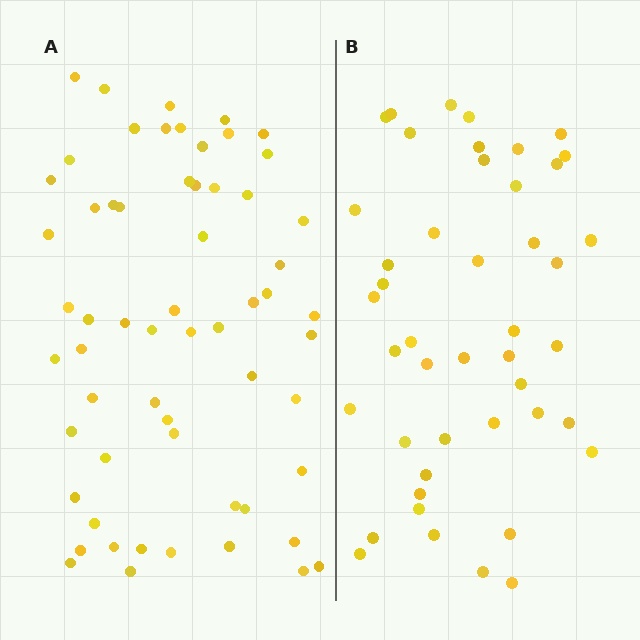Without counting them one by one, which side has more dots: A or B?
Region A (the left region) has more dots.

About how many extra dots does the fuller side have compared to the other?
Region A has approximately 15 more dots than region B.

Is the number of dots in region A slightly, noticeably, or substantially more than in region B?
Region A has noticeably more, but not dramatically so. The ratio is roughly 1.3 to 1.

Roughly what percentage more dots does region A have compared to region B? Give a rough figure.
About 35% more.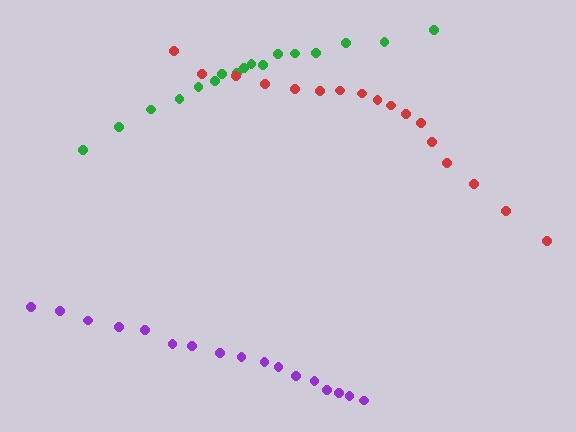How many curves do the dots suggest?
There are 3 distinct paths.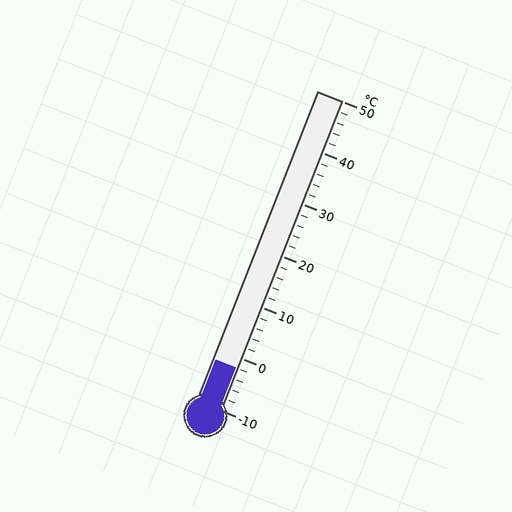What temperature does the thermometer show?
The thermometer shows approximately -2°C.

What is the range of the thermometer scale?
The thermometer scale ranges from -10°C to 50°C.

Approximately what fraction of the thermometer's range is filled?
The thermometer is filled to approximately 15% of its range.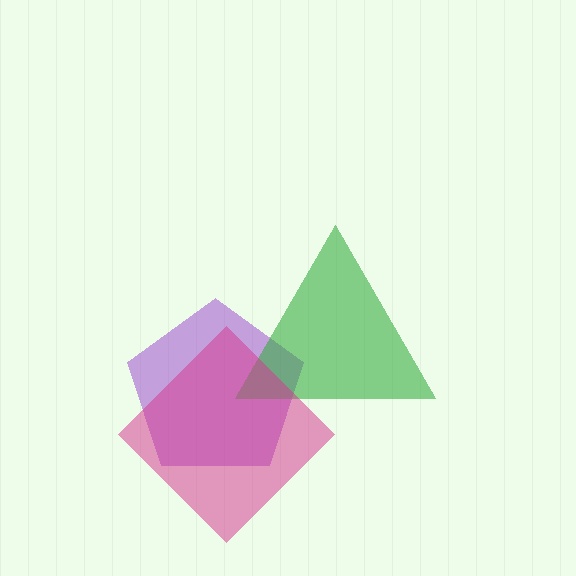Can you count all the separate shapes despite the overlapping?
Yes, there are 3 separate shapes.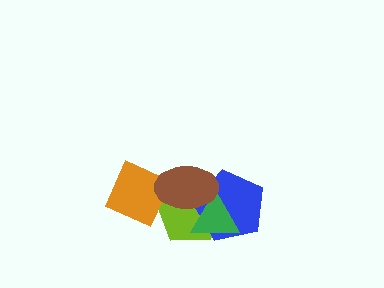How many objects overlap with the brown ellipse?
4 objects overlap with the brown ellipse.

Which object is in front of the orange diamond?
The brown ellipse is in front of the orange diamond.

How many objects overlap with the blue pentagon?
3 objects overlap with the blue pentagon.